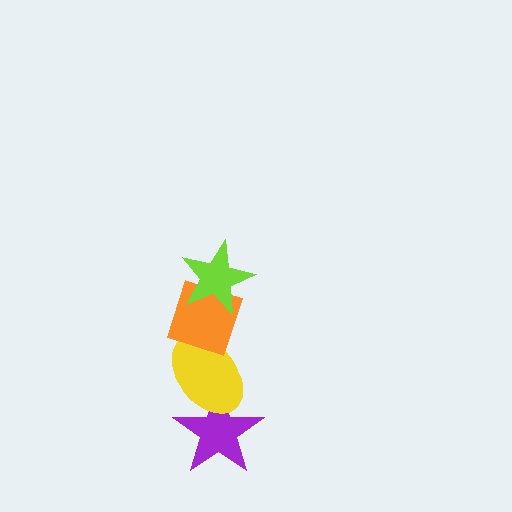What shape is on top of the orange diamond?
The lime star is on top of the orange diamond.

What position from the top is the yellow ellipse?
The yellow ellipse is 3rd from the top.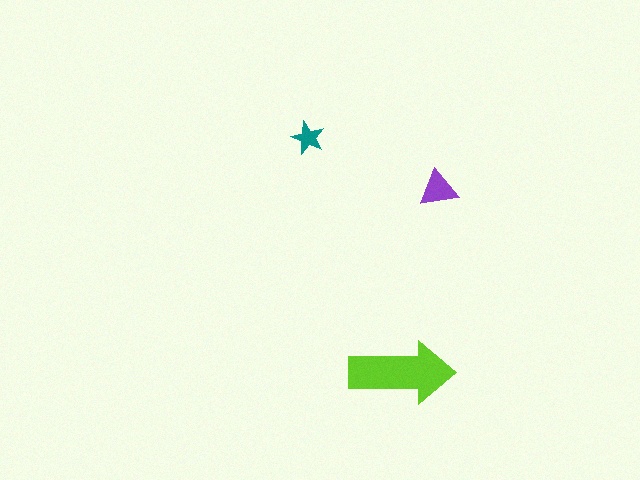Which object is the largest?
The lime arrow.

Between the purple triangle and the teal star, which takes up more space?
The purple triangle.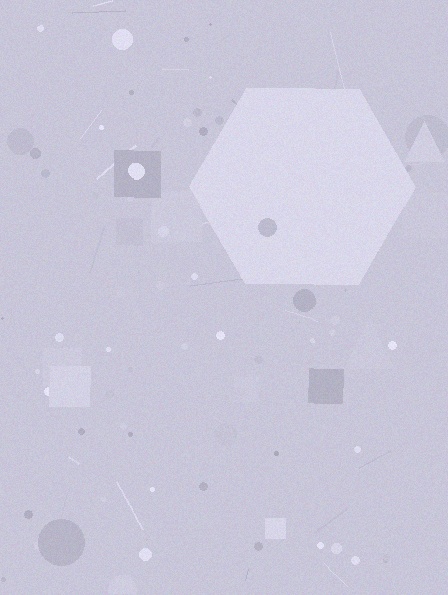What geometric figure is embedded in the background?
A hexagon is embedded in the background.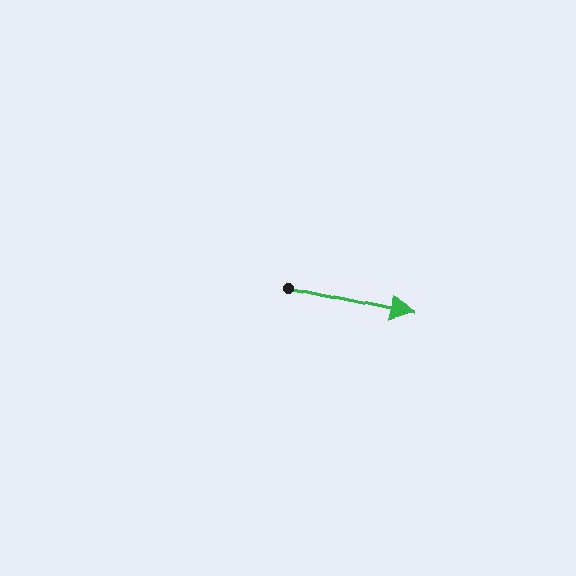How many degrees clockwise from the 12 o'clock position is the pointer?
Approximately 103 degrees.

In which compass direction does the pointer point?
East.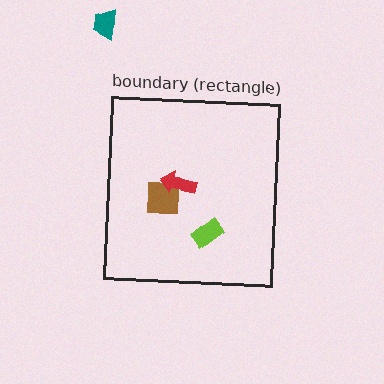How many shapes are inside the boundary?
3 inside, 1 outside.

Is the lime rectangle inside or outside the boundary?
Inside.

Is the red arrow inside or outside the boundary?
Inside.